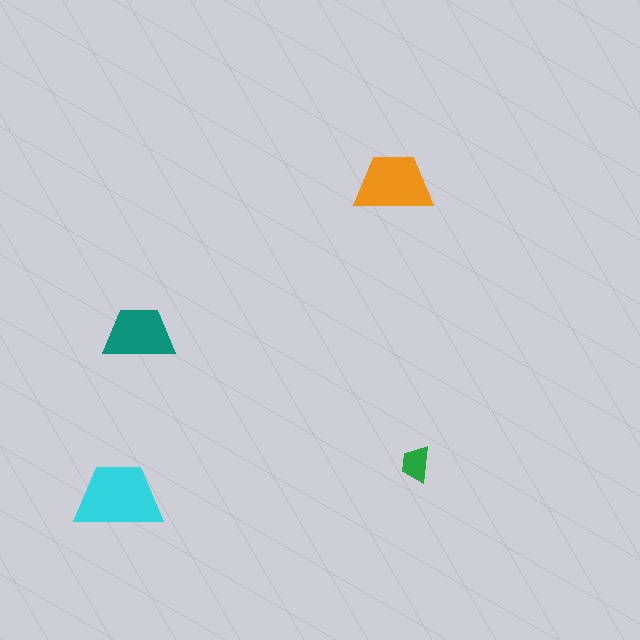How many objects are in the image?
There are 4 objects in the image.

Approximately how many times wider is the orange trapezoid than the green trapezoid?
About 2 times wider.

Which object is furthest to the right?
The green trapezoid is rightmost.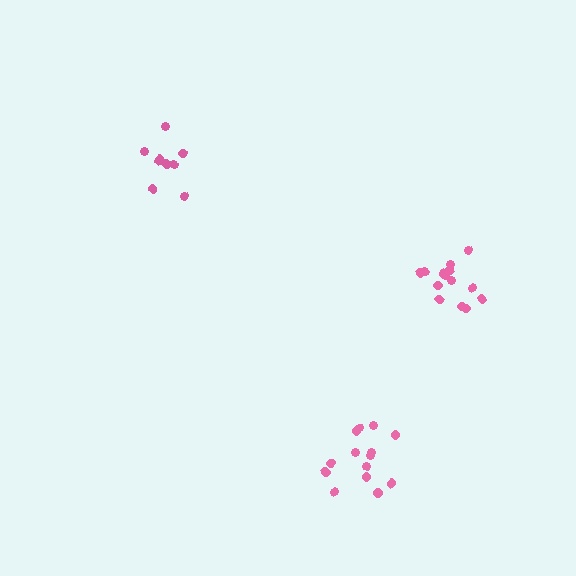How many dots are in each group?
Group 1: 9 dots, Group 2: 14 dots, Group 3: 14 dots (37 total).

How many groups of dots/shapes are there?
There are 3 groups.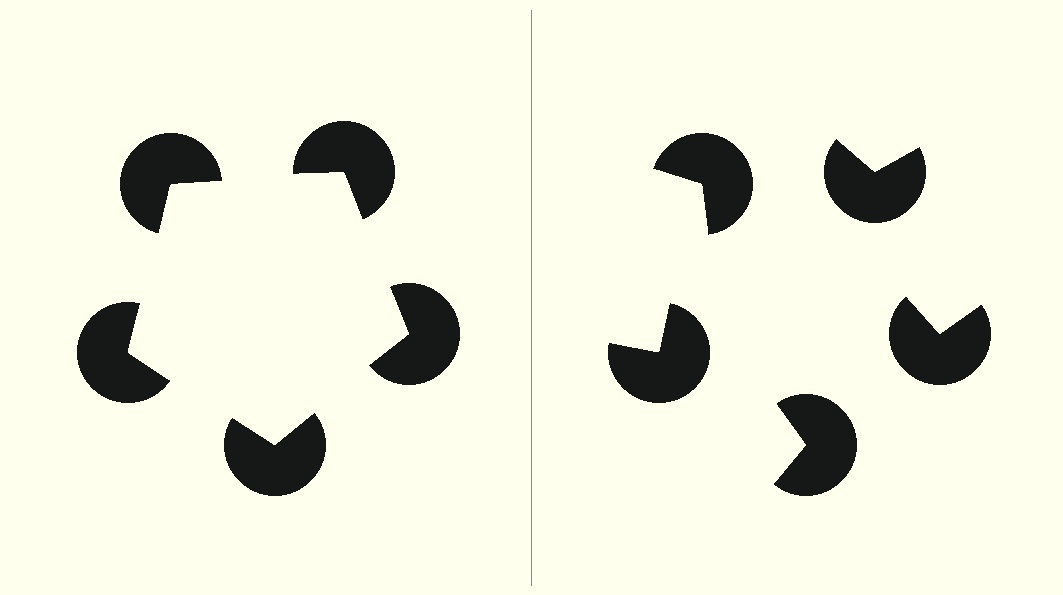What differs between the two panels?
The pac-man discs are positioned identically on both sides; only the wedge orientations differ. On the left they align to a pentagon; on the right they are misaligned.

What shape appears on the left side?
An illusory pentagon.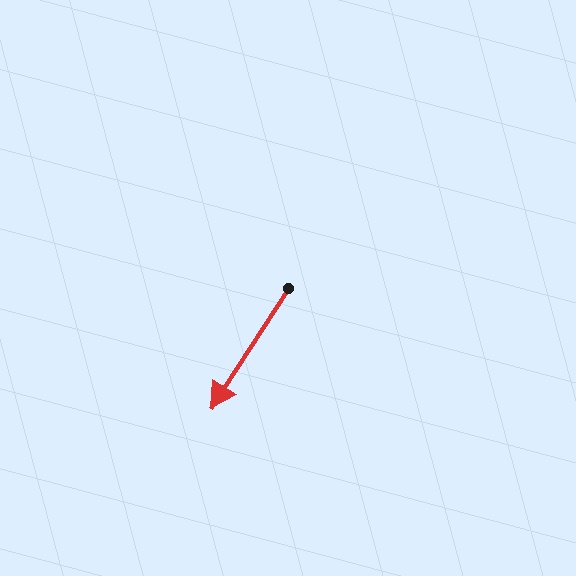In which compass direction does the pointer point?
Southwest.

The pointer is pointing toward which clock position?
Roughly 7 o'clock.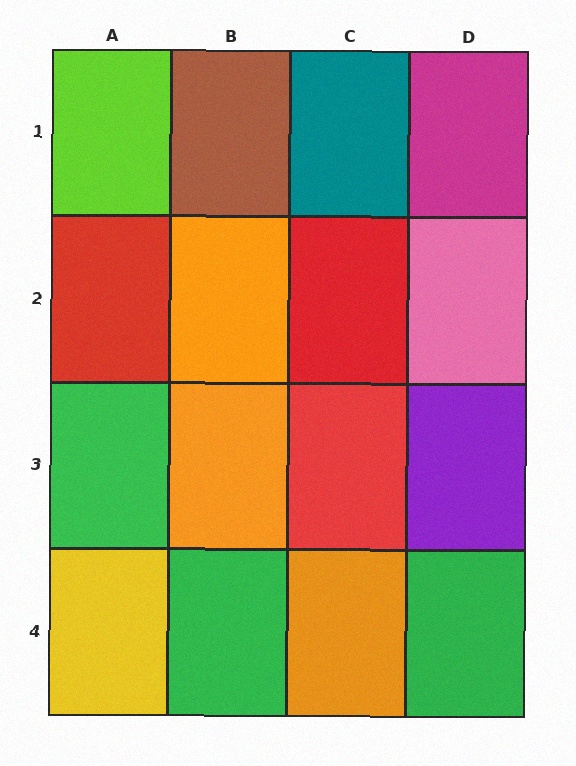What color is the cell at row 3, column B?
Orange.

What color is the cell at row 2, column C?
Red.